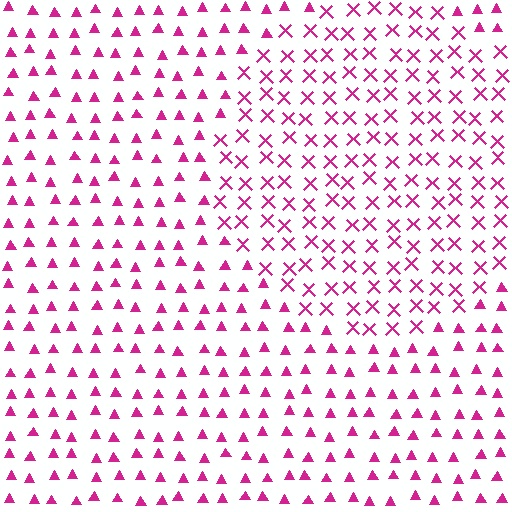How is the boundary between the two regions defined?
The boundary is defined by a change in element shape: X marks inside vs. triangles outside. All elements share the same color and spacing.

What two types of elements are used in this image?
The image uses X marks inside the circle region and triangles outside it.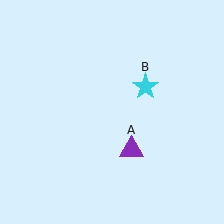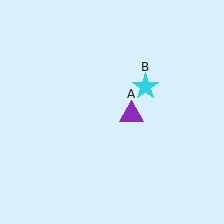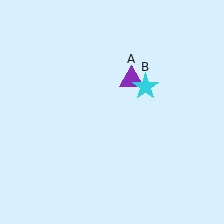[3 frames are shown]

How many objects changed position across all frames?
1 object changed position: purple triangle (object A).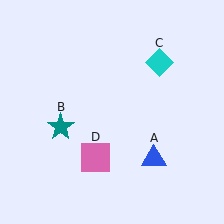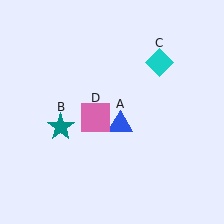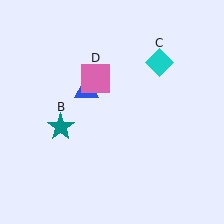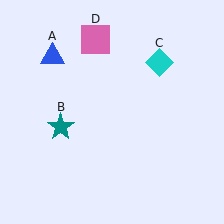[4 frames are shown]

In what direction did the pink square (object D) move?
The pink square (object D) moved up.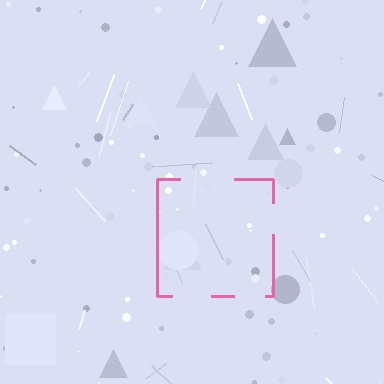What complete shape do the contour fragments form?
The contour fragments form a square.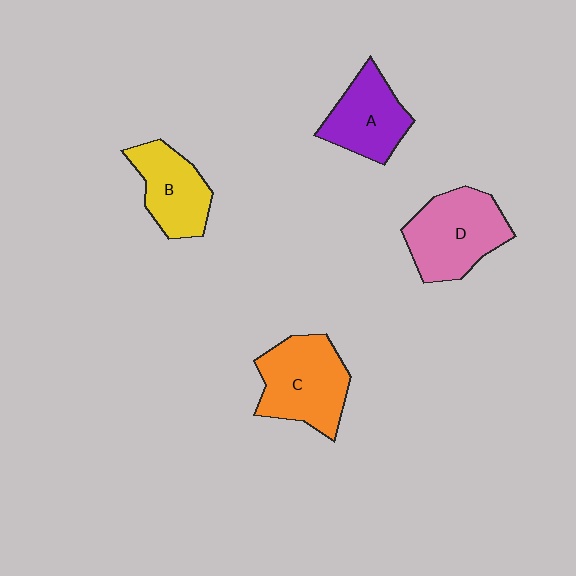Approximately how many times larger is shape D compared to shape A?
Approximately 1.3 times.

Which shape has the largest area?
Shape D (pink).